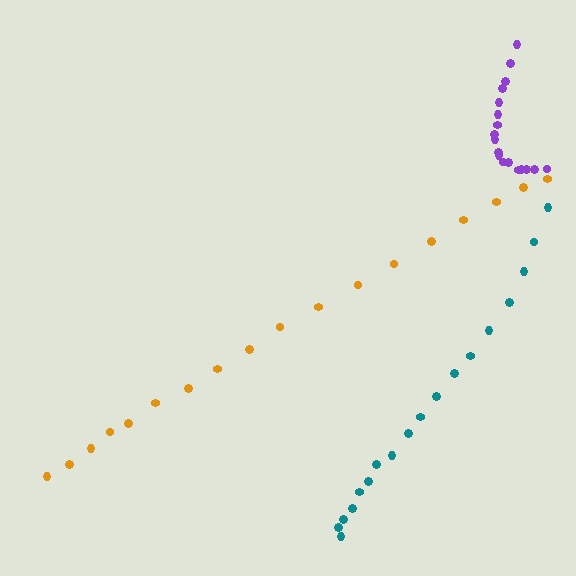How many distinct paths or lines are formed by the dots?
There are 3 distinct paths.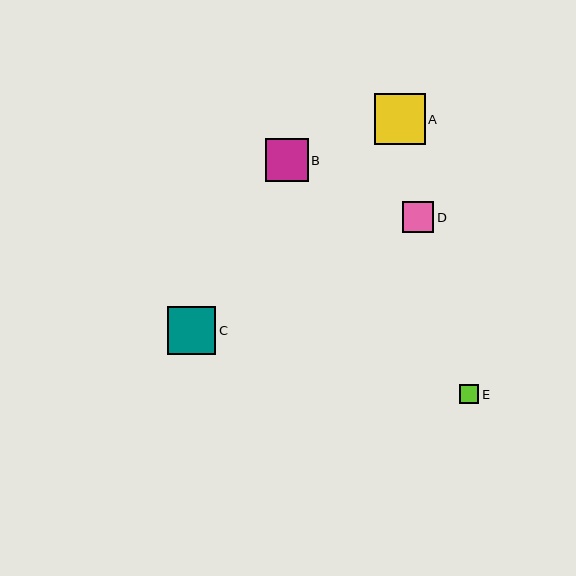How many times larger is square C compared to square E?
Square C is approximately 2.5 times the size of square E.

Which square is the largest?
Square A is the largest with a size of approximately 51 pixels.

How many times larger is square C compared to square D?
Square C is approximately 1.5 times the size of square D.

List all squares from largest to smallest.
From largest to smallest: A, C, B, D, E.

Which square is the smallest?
Square E is the smallest with a size of approximately 19 pixels.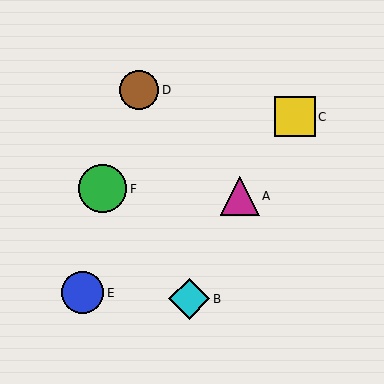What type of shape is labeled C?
Shape C is a yellow square.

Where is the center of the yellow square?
The center of the yellow square is at (295, 117).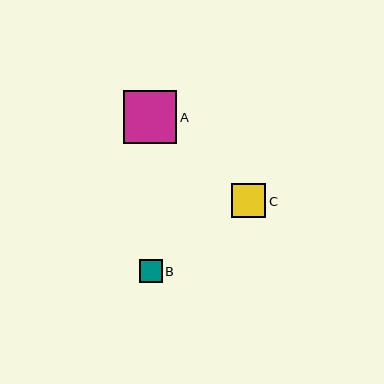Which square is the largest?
Square A is the largest with a size of approximately 53 pixels.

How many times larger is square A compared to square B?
Square A is approximately 2.3 times the size of square B.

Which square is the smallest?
Square B is the smallest with a size of approximately 23 pixels.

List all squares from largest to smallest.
From largest to smallest: A, C, B.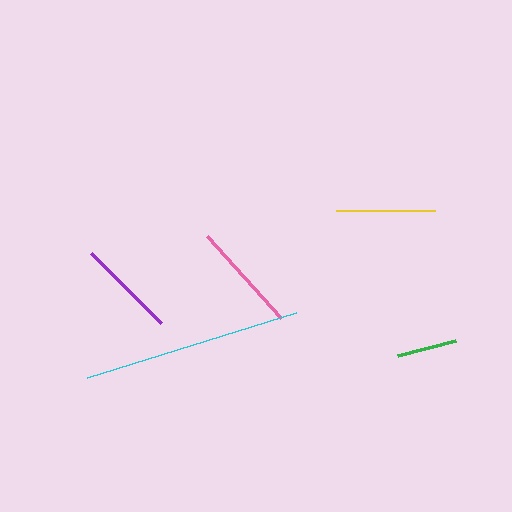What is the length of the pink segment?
The pink segment is approximately 111 pixels long.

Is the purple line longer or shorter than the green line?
The purple line is longer than the green line.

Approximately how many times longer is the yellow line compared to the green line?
The yellow line is approximately 1.6 times the length of the green line.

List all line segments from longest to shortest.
From longest to shortest: cyan, pink, yellow, purple, green.